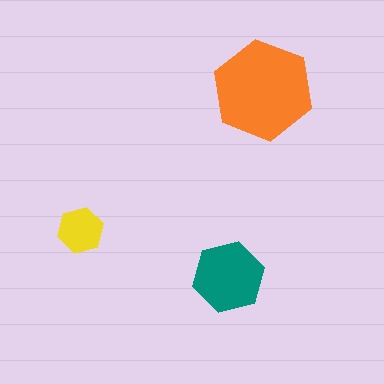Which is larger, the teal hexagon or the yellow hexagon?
The teal one.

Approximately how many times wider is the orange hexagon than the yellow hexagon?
About 2 times wider.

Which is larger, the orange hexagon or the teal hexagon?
The orange one.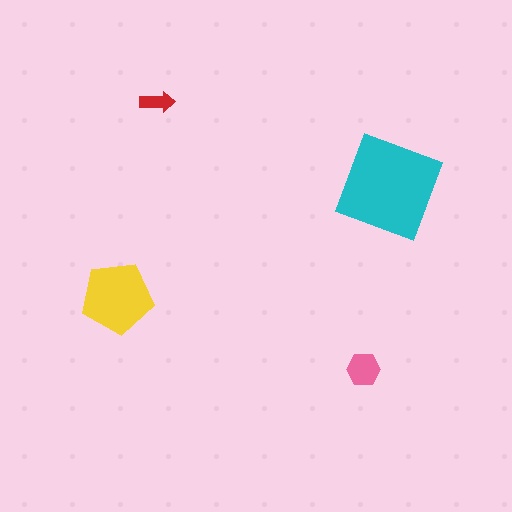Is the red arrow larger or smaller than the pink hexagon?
Smaller.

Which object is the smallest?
The red arrow.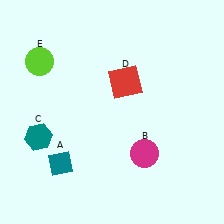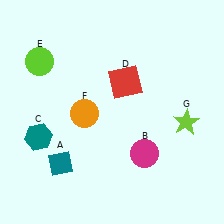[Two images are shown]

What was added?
An orange circle (F), a lime star (G) were added in Image 2.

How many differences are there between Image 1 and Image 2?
There are 2 differences between the two images.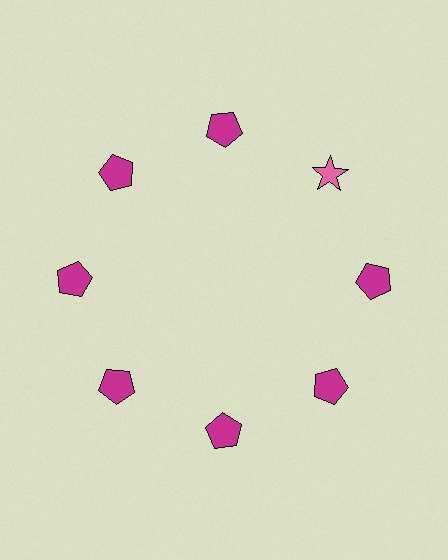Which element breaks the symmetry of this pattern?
The pink star at roughly the 2 o'clock position breaks the symmetry. All other shapes are magenta pentagons.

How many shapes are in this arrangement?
There are 8 shapes arranged in a ring pattern.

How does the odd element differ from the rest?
It differs in both color (pink instead of magenta) and shape (star instead of pentagon).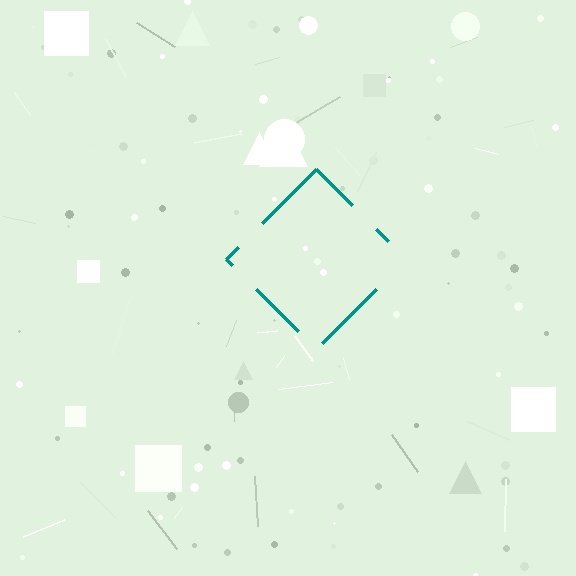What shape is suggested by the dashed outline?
The dashed outline suggests a diamond.